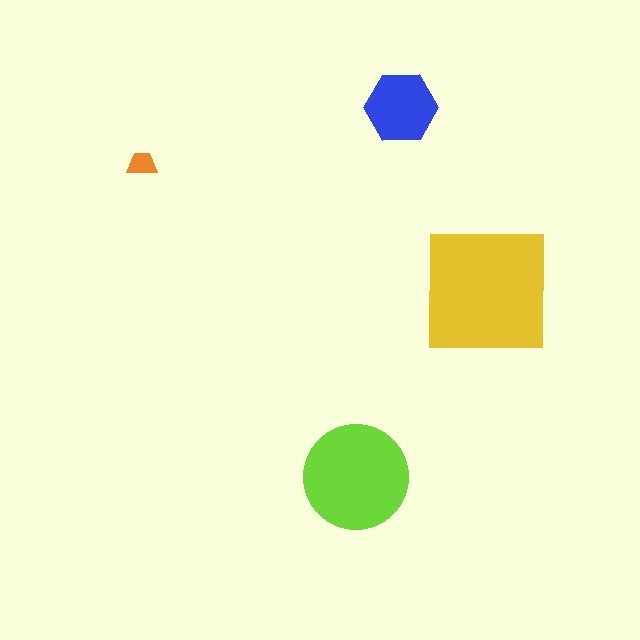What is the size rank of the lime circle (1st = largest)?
2nd.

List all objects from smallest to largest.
The orange trapezoid, the blue hexagon, the lime circle, the yellow square.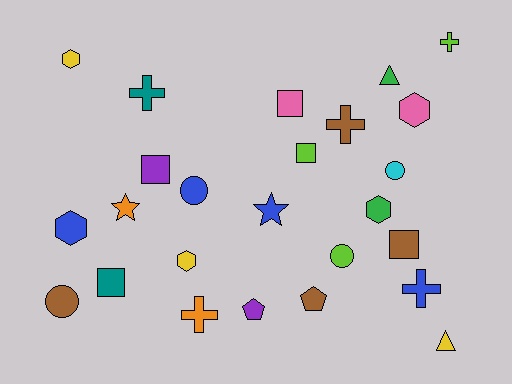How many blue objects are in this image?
There are 4 blue objects.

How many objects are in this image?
There are 25 objects.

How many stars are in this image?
There are 2 stars.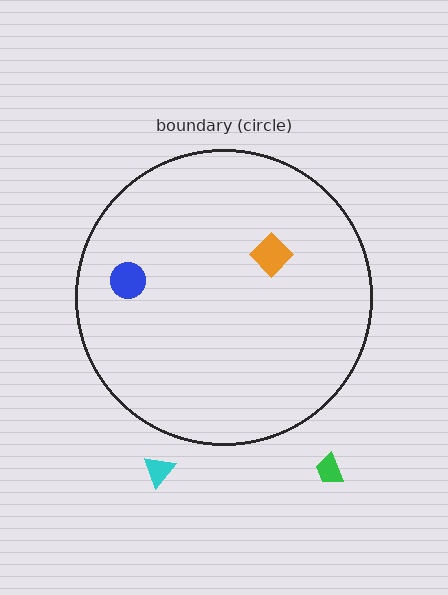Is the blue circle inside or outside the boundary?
Inside.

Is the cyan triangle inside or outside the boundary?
Outside.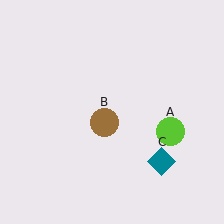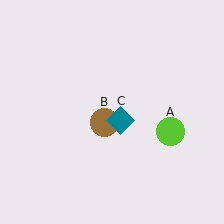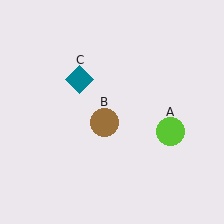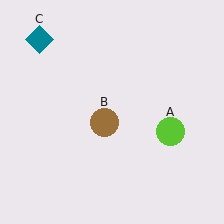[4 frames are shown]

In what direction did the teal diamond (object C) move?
The teal diamond (object C) moved up and to the left.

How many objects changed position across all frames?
1 object changed position: teal diamond (object C).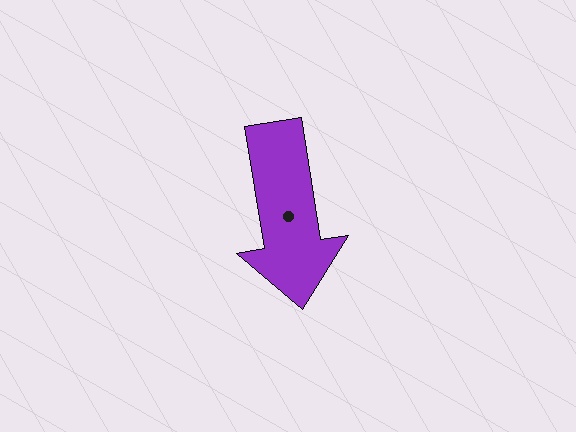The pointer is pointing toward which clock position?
Roughly 6 o'clock.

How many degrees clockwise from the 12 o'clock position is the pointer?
Approximately 171 degrees.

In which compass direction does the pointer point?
South.